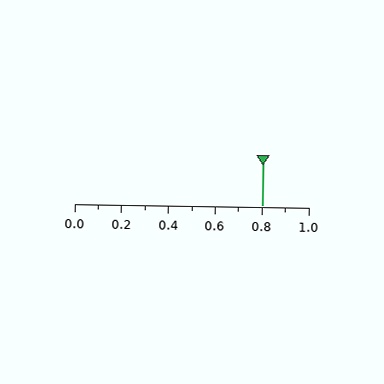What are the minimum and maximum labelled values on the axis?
The axis runs from 0.0 to 1.0.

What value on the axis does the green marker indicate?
The marker indicates approximately 0.8.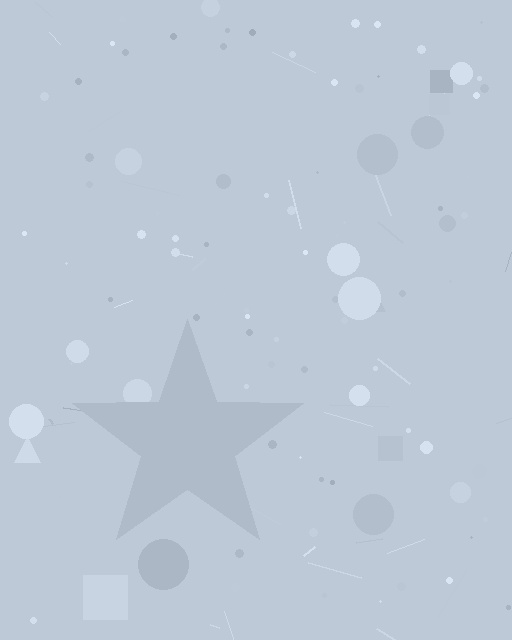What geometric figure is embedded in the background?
A star is embedded in the background.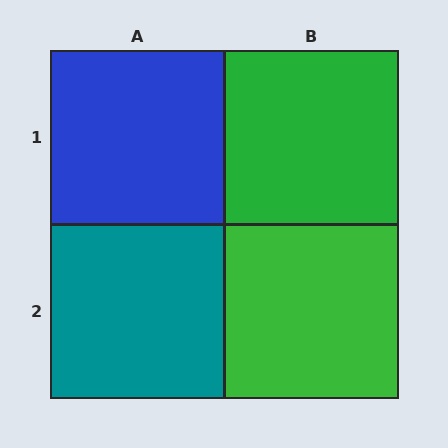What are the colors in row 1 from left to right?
Blue, green.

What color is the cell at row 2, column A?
Teal.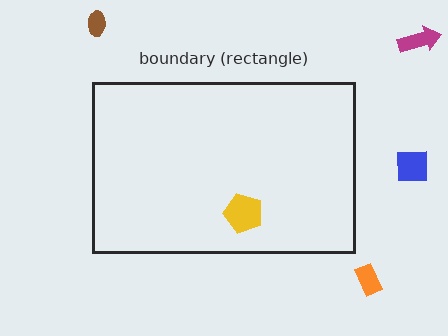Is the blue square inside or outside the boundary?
Outside.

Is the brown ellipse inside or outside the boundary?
Outside.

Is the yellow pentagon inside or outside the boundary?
Inside.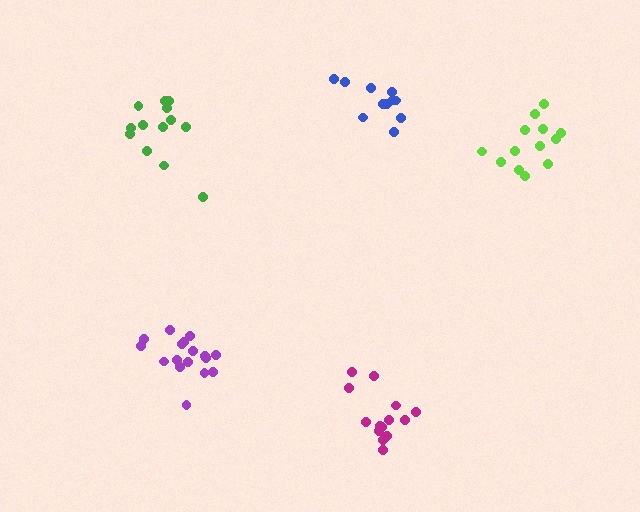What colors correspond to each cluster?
The clusters are colored: green, lime, blue, magenta, purple.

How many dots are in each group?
Group 1: 13 dots, Group 2: 13 dots, Group 3: 11 dots, Group 4: 14 dots, Group 5: 17 dots (68 total).